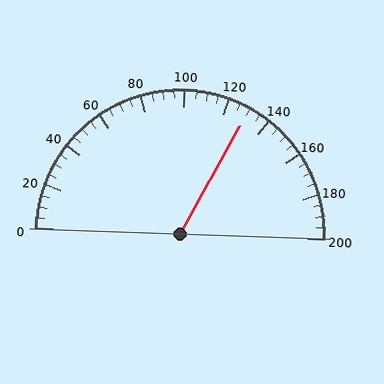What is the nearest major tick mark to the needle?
The nearest major tick mark is 120.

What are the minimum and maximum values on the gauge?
The gauge ranges from 0 to 200.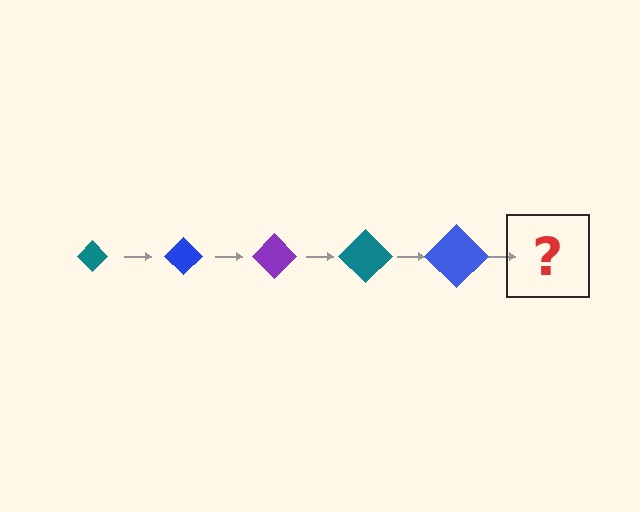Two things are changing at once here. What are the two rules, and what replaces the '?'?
The two rules are that the diamond grows larger each step and the color cycles through teal, blue, and purple. The '?' should be a purple diamond, larger than the previous one.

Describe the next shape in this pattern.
It should be a purple diamond, larger than the previous one.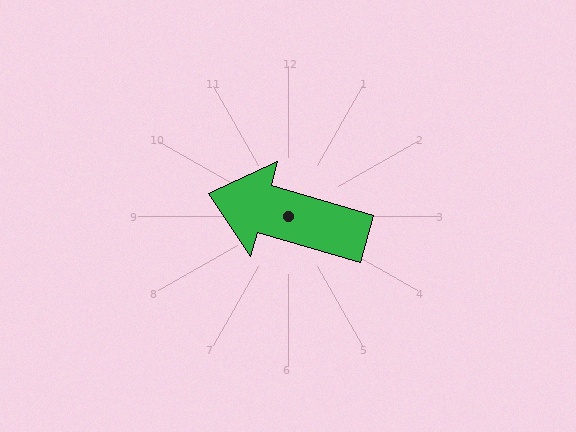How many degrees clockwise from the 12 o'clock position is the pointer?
Approximately 286 degrees.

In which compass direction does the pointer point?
West.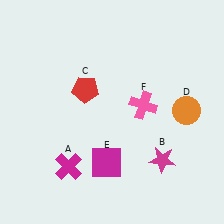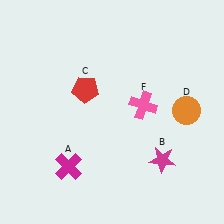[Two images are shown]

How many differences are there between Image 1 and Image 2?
There is 1 difference between the two images.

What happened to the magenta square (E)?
The magenta square (E) was removed in Image 2. It was in the bottom-left area of Image 1.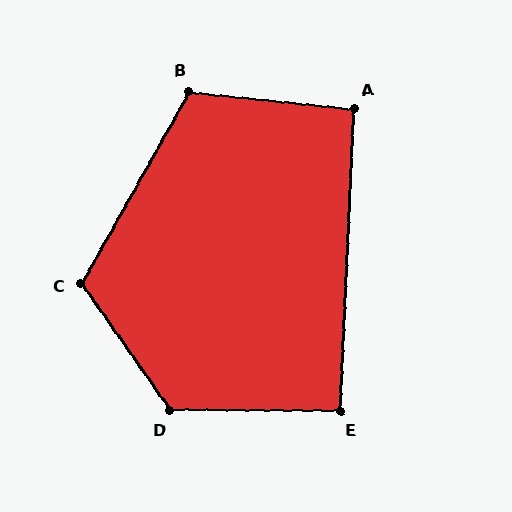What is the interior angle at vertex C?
Approximately 116 degrees (obtuse).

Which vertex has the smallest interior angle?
E, at approximately 92 degrees.